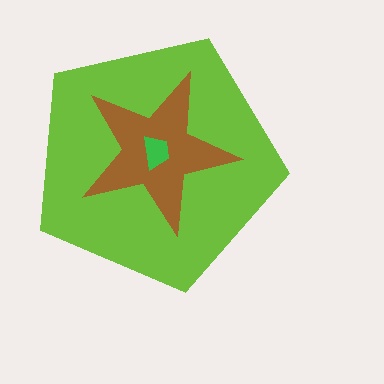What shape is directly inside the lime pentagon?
The brown star.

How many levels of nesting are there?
3.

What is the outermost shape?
The lime pentagon.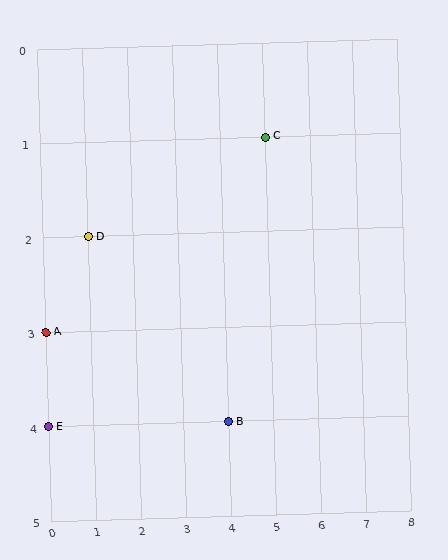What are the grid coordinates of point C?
Point C is at grid coordinates (5, 1).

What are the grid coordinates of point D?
Point D is at grid coordinates (1, 2).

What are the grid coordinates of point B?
Point B is at grid coordinates (4, 4).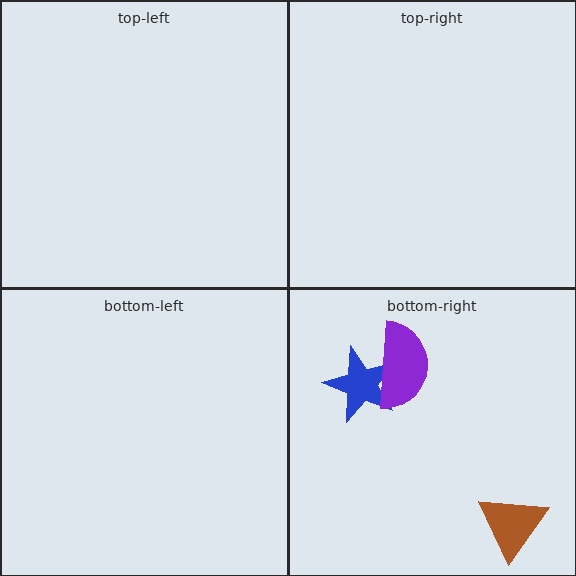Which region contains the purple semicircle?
The bottom-right region.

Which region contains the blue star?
The bottom-right region.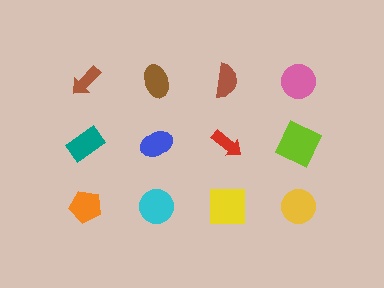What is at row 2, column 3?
A red arrow.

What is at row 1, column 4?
A pink circle.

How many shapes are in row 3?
4 shapes.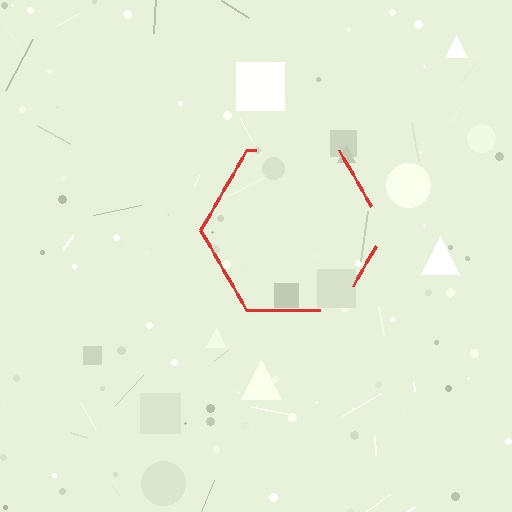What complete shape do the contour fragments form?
The contour fragments form a hexagon.